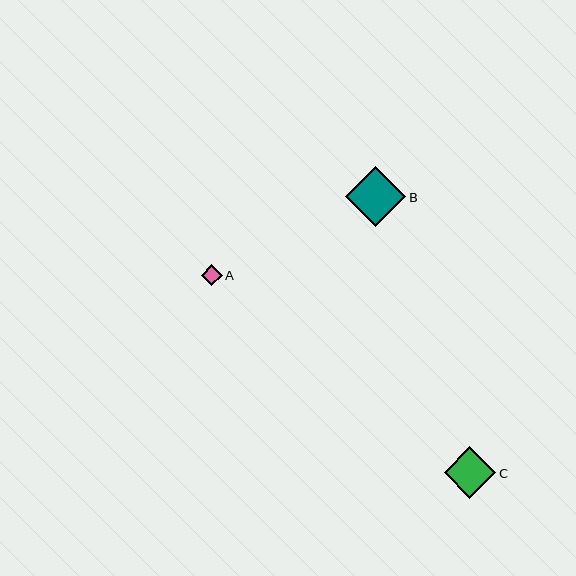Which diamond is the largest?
Diamond B is the largest with a size of approximately 60 pixels.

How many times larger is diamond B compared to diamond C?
Diamond B is approximately 1.2 times the size of diamond C.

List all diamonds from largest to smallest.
From largest to smallest: B, C, A.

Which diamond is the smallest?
Diamond A is the smallest with a size of approximately 21 pixels.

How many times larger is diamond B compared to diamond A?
Diamond B is approximately 2.9 times the size of diamond A.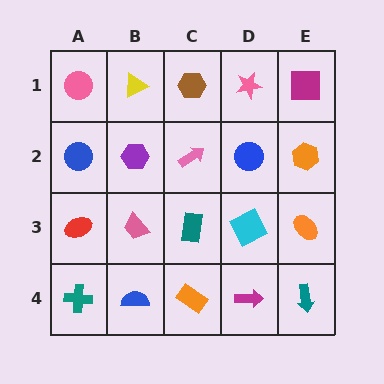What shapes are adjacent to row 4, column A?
A red ellipse (row 3, column A), a blue semicircle (row 4, column B).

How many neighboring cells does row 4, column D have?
3.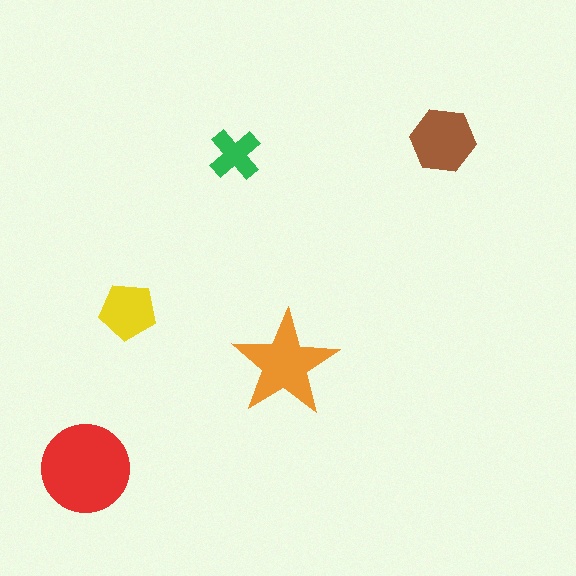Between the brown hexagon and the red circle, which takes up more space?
The red circle.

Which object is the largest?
The red circle.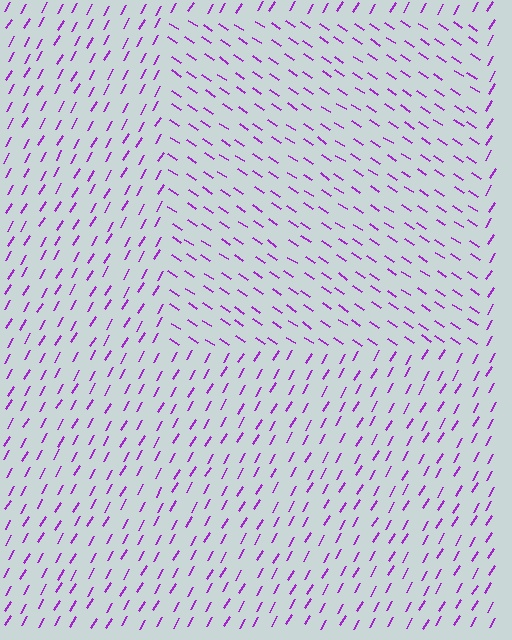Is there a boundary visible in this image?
Yes, there is a texture boundary formed by a change in line orientation.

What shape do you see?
I see a rectangle.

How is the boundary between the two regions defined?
The boundary is defined purely by a change in line orientation (approximately 87 degrees difference). All lines are the same color and thickness.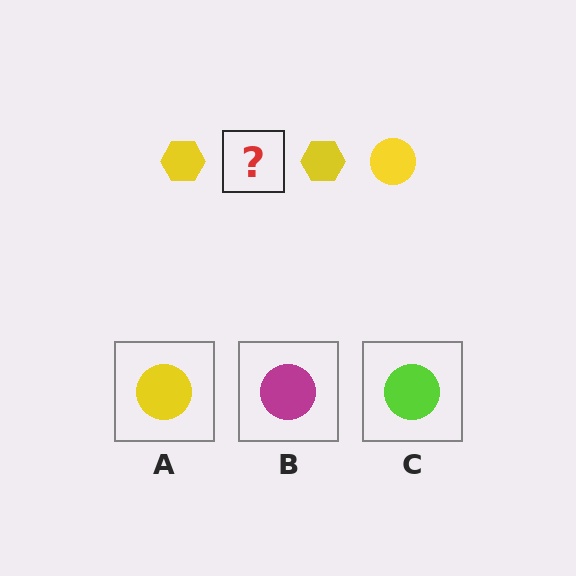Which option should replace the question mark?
Option A.